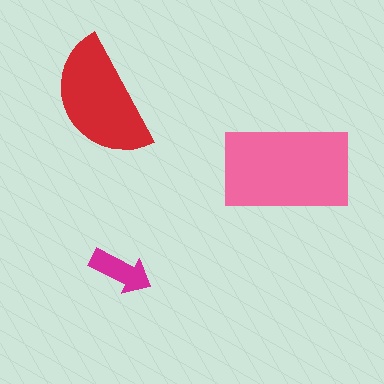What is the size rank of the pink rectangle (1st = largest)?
1st.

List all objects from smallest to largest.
The magenta arrow, the red semicircle, the pink rectangle.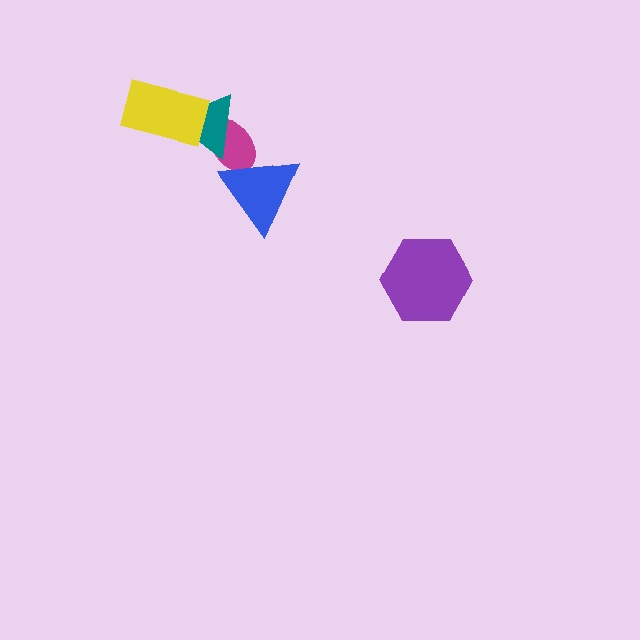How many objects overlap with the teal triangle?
2 objects overlap with the teal triangle.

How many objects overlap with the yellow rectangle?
1 object overlaps with the yellow rectangle.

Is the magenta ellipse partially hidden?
Yes, it is partially covered by another shape.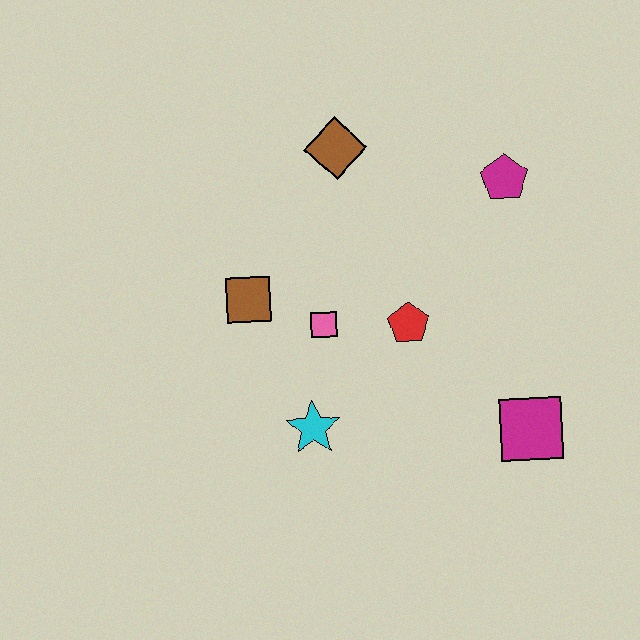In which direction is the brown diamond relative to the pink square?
The brown diamond is above the pink square.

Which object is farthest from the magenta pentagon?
The cyan star is farthest from the magenta pentagon.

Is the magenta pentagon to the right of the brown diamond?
Yes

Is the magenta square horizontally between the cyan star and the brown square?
No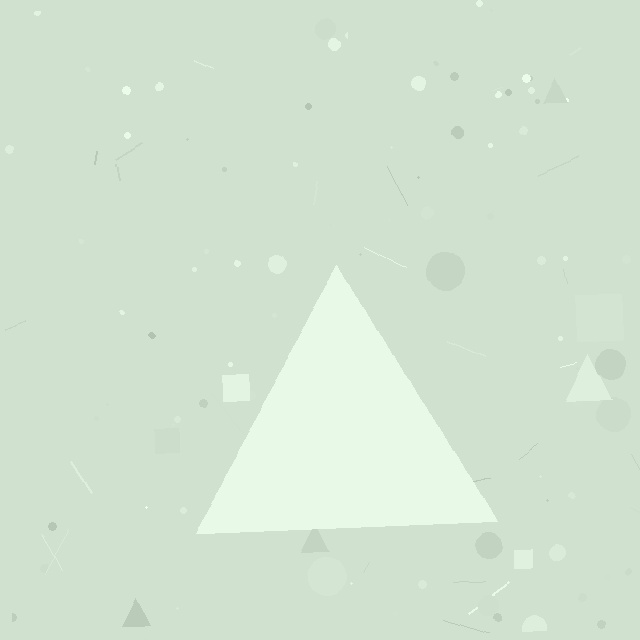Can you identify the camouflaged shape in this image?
The camouflaged shape is a triangle.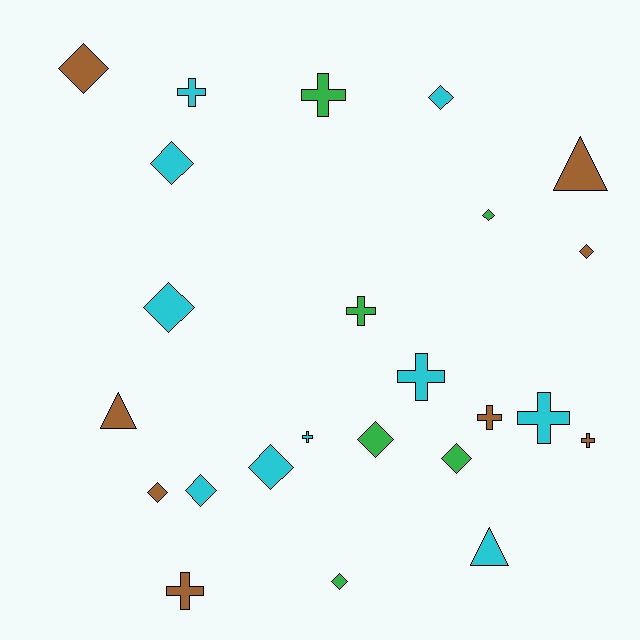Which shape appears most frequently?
Diamond, with 12 objects.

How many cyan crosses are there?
There are 4 cyan crosses.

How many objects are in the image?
There are 24 objects.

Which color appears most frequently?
Cyan, with 10 objects.